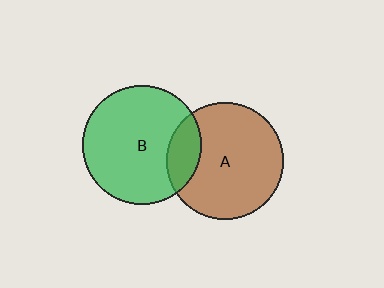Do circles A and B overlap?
Yes.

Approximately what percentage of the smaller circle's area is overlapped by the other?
Approximately 20%.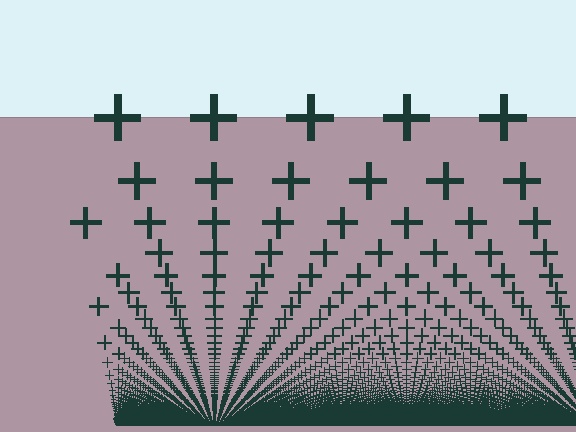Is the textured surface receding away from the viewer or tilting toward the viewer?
The surface appears to tilt toward the viewer. Texture elements get larger and sparser toward the top.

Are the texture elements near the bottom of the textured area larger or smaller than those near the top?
Smaller. The gradient is inverted — elements near the bottom are smaller and denser.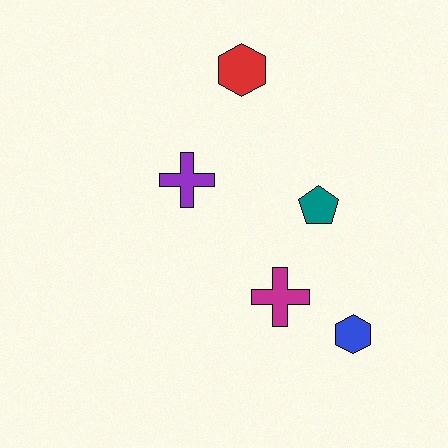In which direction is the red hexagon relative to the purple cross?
The red hexagon is above the purple cross.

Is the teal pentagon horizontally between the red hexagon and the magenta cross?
No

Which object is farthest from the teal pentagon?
The red hexagon is farthest from the teal pentagon.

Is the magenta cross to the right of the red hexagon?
Yes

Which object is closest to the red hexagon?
The purple cross is closest to the red hexagon.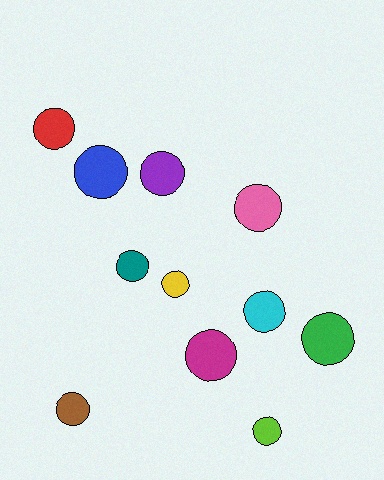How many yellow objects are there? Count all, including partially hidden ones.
There is 1 yellow object.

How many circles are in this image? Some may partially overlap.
There are 11 circles.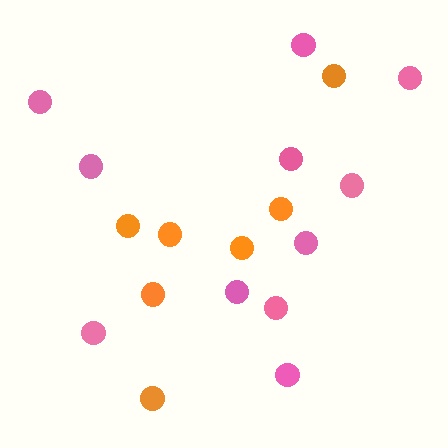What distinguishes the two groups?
There are 2 groups: one group of orange circles (7) and one group of pink circles (11).